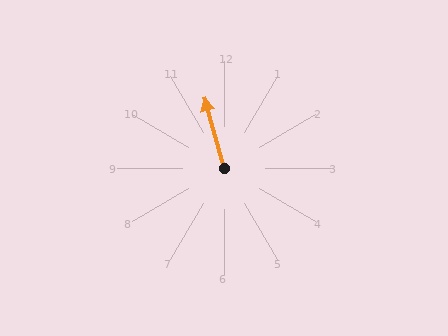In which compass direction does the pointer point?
North.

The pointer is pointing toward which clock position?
Roughly 11 o'clock.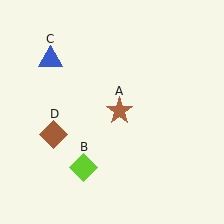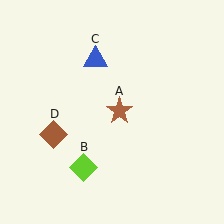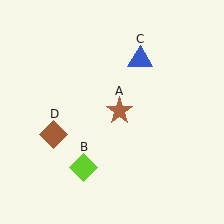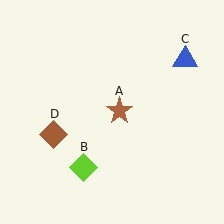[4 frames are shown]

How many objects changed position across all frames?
1 object changed position: blue triangle (object C).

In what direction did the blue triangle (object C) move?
The blue triangle (object C) moved right.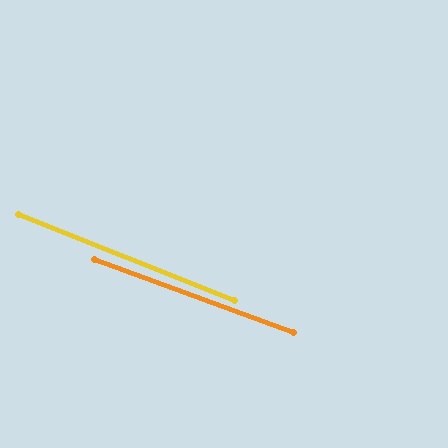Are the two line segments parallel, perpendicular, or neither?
Parallel — their directions differ by only 1.6°.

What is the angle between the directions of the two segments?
Approximately 2 degrees.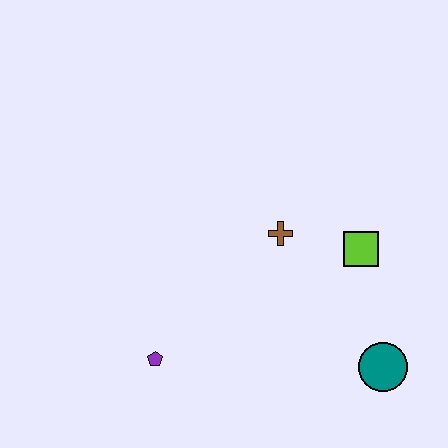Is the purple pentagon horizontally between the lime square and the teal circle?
No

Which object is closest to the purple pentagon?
The brown cross is closest to the purple pentagon.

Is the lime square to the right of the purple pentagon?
Yes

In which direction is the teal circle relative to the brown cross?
The teal circle is below the brown cross.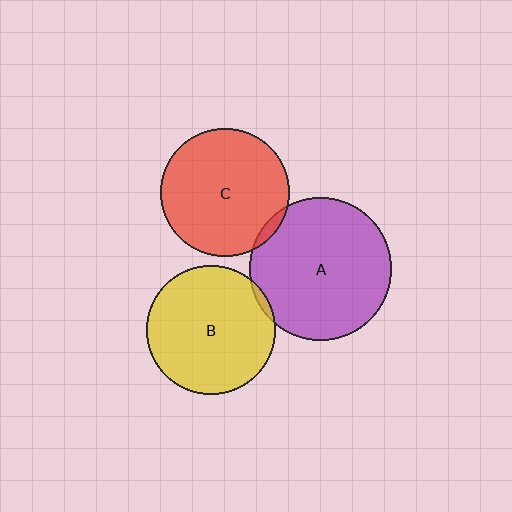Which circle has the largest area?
Circle A (purple).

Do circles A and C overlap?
Yes.